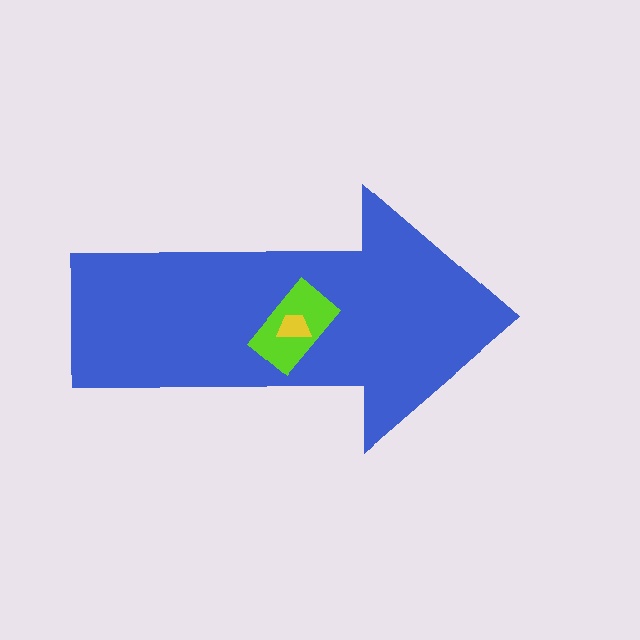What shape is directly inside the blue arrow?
The lime rectangle.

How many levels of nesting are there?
3.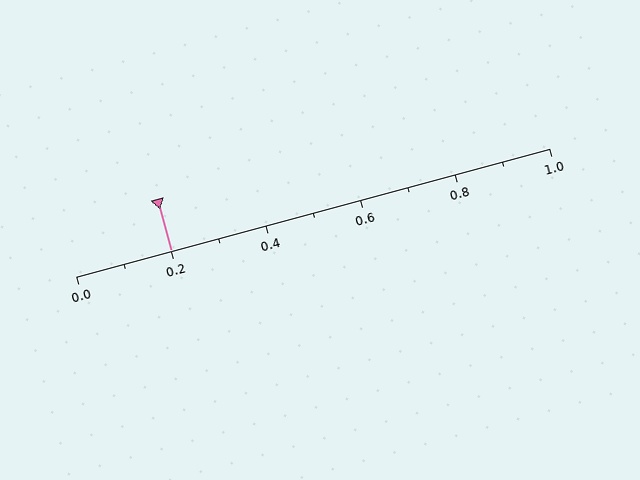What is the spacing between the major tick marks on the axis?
The major ticks are spaced 0.2 apart.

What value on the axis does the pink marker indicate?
The marker indicates approximately 0.2.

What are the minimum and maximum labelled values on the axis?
The axis runs from 0.0 to 1.0.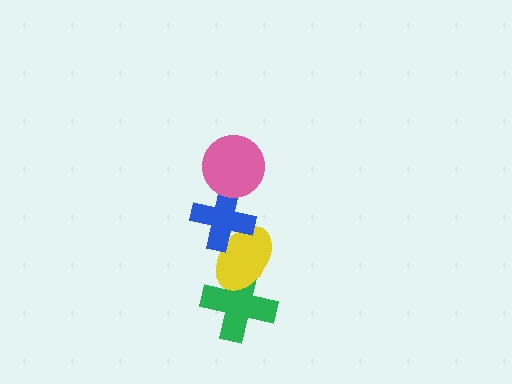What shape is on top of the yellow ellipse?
The blue cross is on top of the yellow ellipse.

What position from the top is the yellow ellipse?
The yellow ellipse is 3rd from the top.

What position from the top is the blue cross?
The blue cross is 2nd from the top.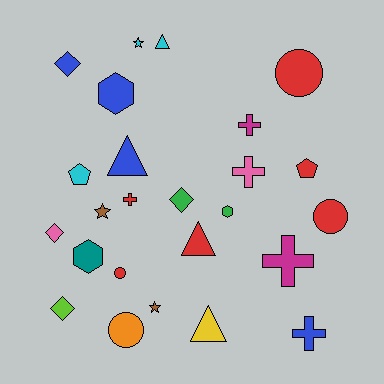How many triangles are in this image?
There are 4 triangles.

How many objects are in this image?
There are 25 objects.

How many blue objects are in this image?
There are 4 blue objects.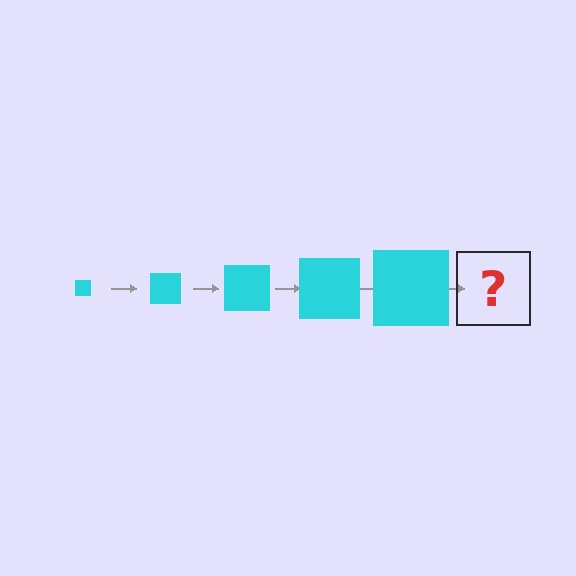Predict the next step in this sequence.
The next step is a cyan square, larger than the previous one.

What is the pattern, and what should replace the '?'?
The pattern is that the square gets progressively larger each step. The '?' should be a cyan square, larger than the previous one.